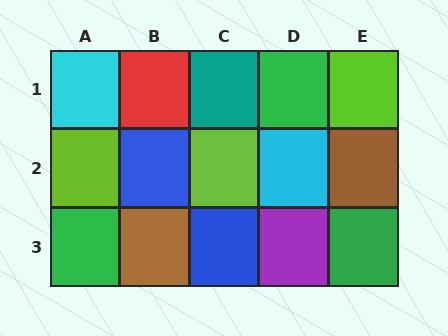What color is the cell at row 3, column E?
Green.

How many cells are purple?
1 cell is purple.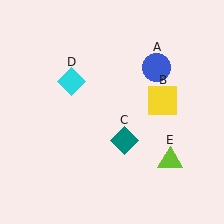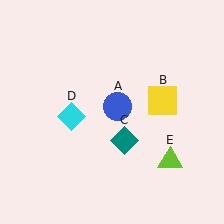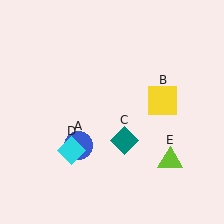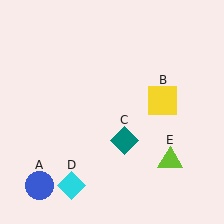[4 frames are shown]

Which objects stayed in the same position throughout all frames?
Yellow square (object B) and teal diamond (object C) and lime triangle (object E) remained stationary.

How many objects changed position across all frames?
2 objects changed position: blue circle (object A), cyan diamond (object D).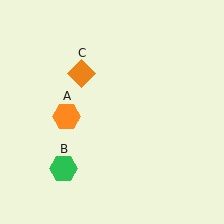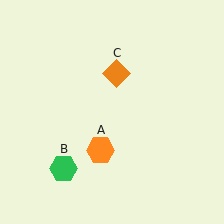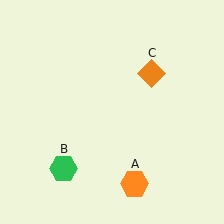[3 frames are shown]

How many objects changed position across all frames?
2 objects changed position: orange hexagon (object A), orange diamond (object C).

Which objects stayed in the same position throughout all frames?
Green hexagon (object B) remained stationary.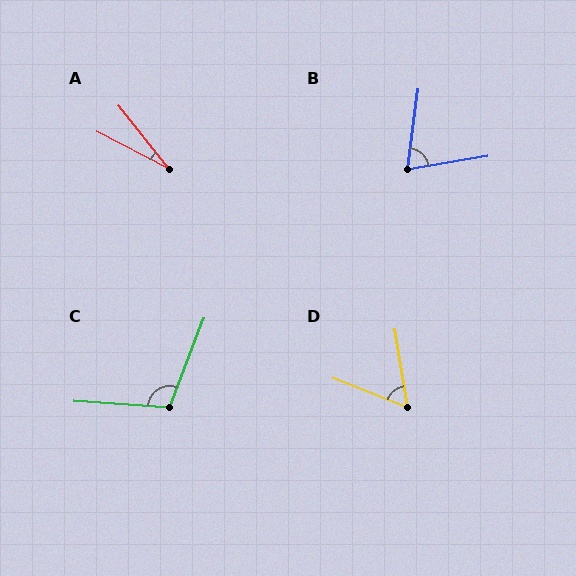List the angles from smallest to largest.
A (24°), D (59°), B (73°), C (108°).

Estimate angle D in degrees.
Approximately 59 degrees.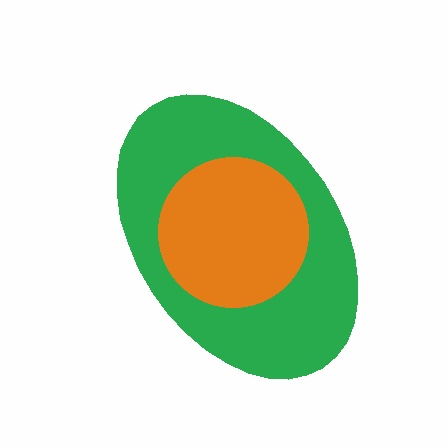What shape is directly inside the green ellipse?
The orange circle.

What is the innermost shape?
The orange circle.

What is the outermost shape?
The green ellipse.